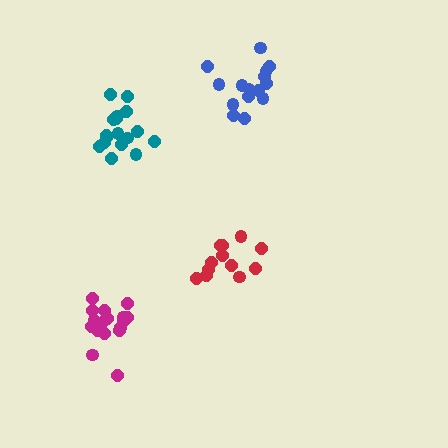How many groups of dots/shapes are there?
There are 4 groups.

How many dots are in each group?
Group 1: 17 dots, Group 2: 15 dots, Group 3: 12 dots, Group 4: 18 dots (62 total).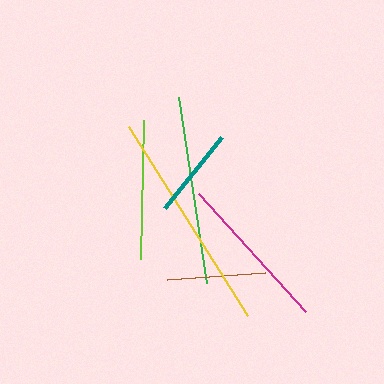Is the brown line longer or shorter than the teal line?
The brown line is longer than the teal line.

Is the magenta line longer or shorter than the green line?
The green line is longer than the magenta line.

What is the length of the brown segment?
The brown segment is approximately 99 pixels long.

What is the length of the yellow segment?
The yellow segment is approximately 223 pixels long.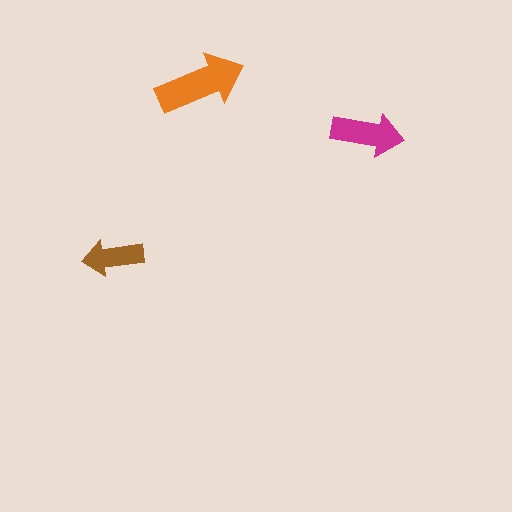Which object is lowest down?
The brown arrow is bottommost.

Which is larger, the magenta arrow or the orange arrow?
The orange one.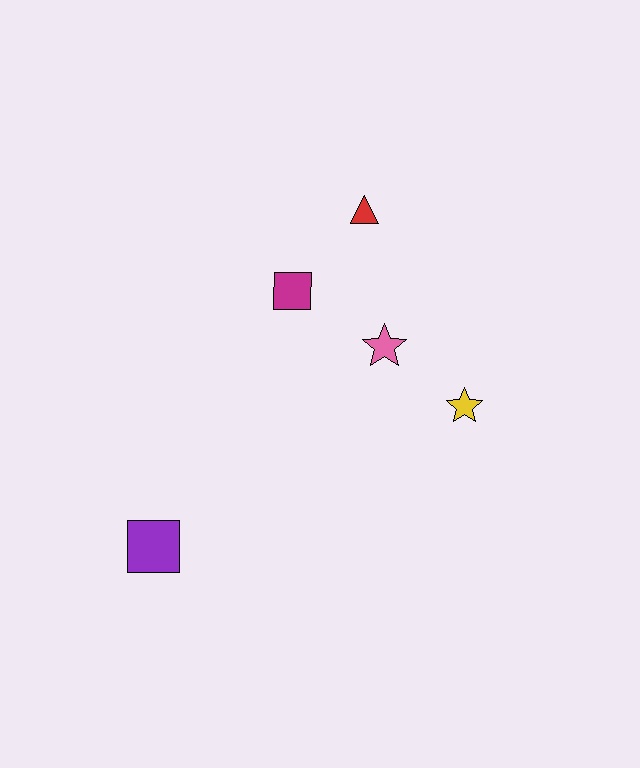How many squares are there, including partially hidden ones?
There are 2 squares.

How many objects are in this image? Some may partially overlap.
There are 5 objects.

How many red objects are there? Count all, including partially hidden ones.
There is 1 red object.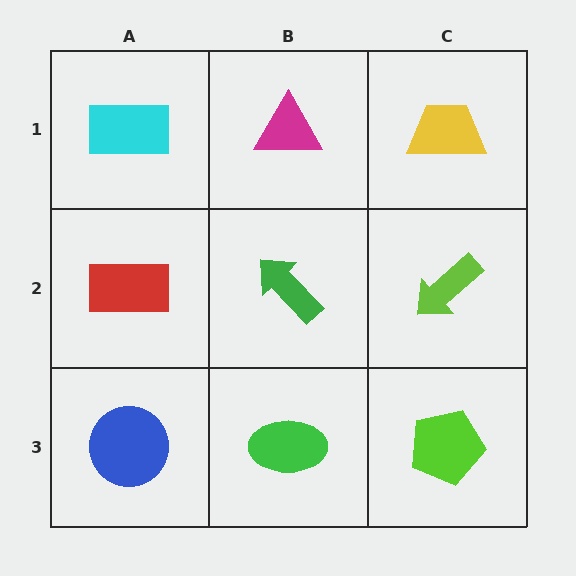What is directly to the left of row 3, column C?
A green ellipse.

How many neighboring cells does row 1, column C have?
2.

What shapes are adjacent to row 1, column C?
A lime arrow (row 2, column C), a magenta triangle (row 1, column B).